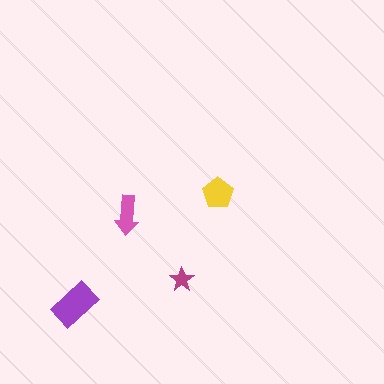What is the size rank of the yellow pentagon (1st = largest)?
2nd.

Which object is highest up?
The yellow pentagon is topmost.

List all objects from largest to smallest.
The purple rectangle, the yellow pentagon, the pink arrow, the magenta star.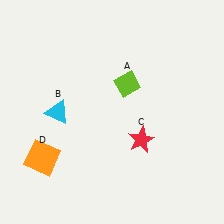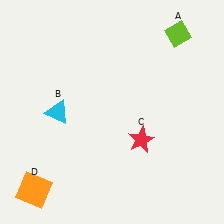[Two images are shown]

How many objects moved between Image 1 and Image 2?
2 objects moved between the two images.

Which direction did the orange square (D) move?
The orange square (D) moved down.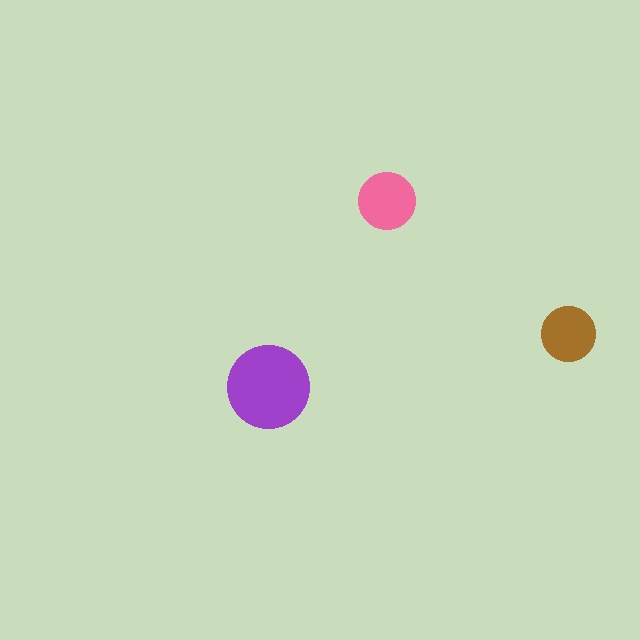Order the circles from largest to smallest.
the purple one, the pink one, the brown one.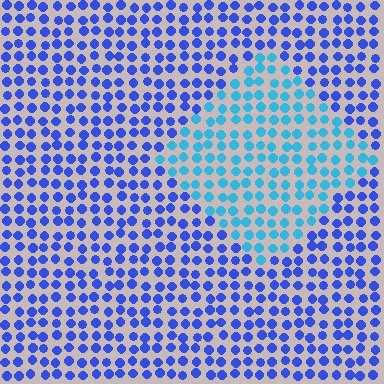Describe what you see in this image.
The image is filled with small blue elements in a uniform arrangement. A diamond-shaped region is visible where the elements are tinted to a slightly different hue, forming a subtle color boundary.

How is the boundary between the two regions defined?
The boundary is defined purely by a slight shift in hue (about 38 degrees). Spacing, size, and orientation are identical on both sides.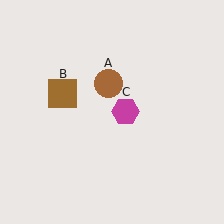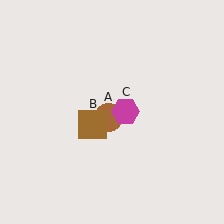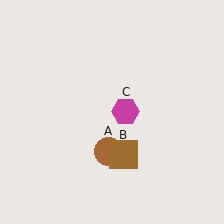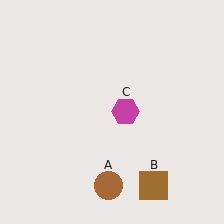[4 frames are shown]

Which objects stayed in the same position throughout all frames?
Magenta hexagon (object C) remained stationary.